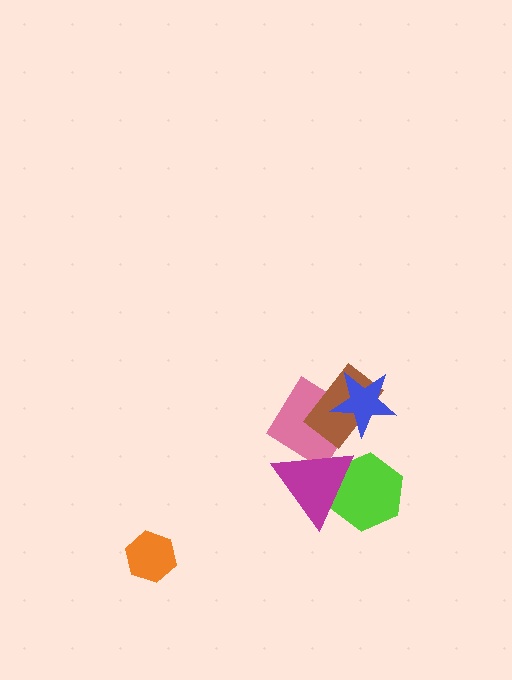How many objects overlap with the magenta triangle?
2 objects overlap with the magenta triangle.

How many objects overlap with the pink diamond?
3 objects overlap with the pink diamond.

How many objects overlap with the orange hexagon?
0 objects overlap with the orange hexagon.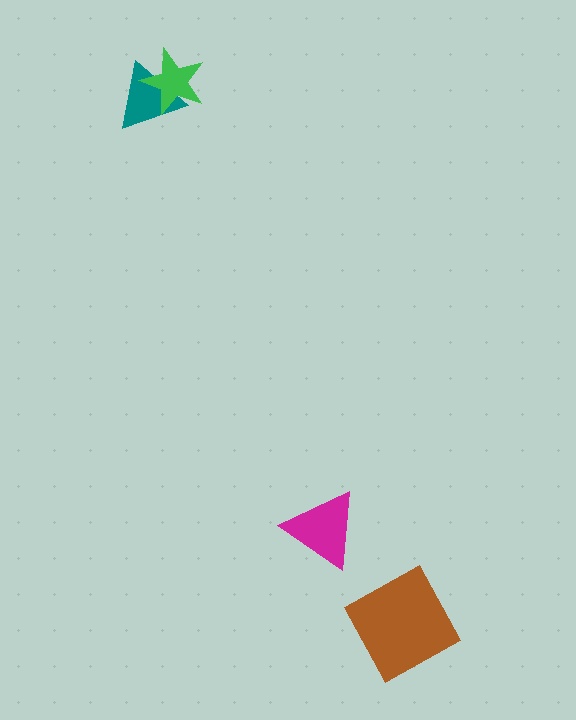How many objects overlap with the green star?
1 object overlaps with the green star.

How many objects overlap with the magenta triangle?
0 objects overlap with the magenta triangle.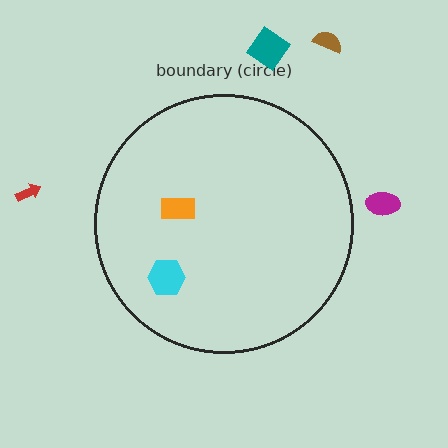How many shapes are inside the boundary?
2 inside, 4 outside.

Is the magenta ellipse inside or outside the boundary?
Outside.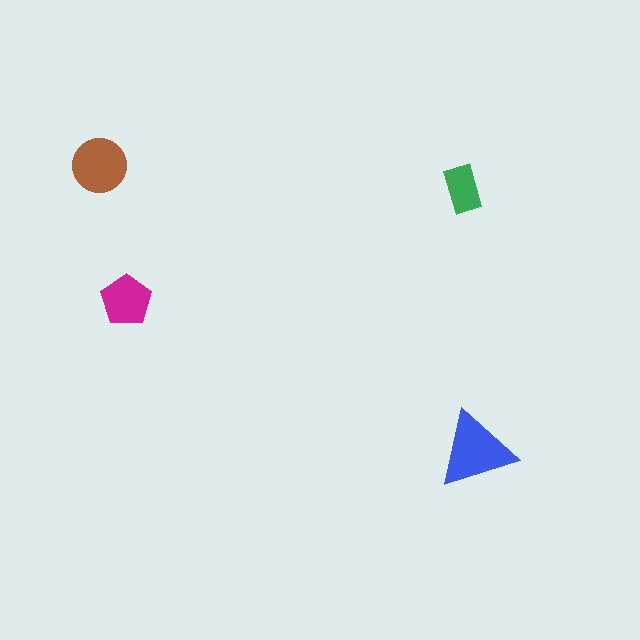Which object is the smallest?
The green rectangle.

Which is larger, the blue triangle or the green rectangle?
The blue triangle.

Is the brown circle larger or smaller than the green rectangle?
Larger.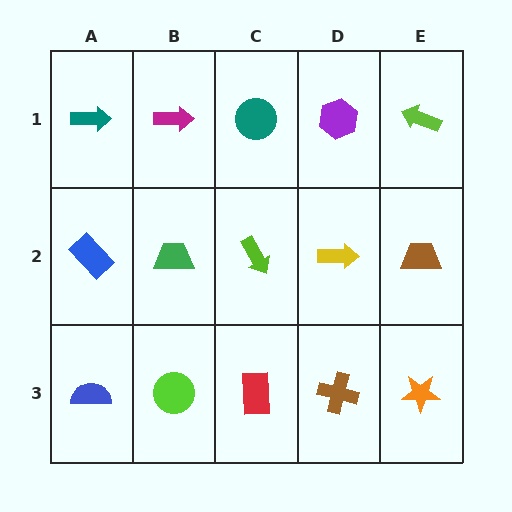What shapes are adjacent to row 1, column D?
A yellow arrow (row 2, column D), a teal circle (row 1, column C), a lime arrow (row 1, column E).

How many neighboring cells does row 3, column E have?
2.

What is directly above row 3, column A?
A blue rectangle.